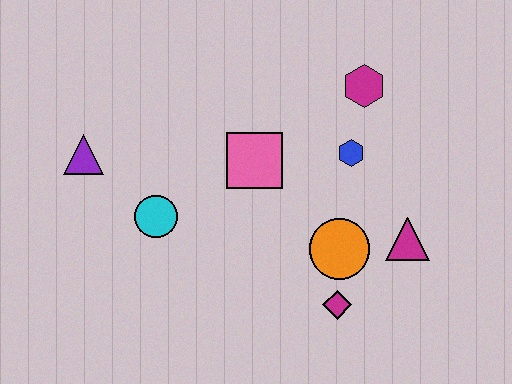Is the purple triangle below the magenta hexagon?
Yes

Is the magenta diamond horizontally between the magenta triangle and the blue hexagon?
No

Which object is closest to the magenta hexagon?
The blue hexagon is closest to the magenta hexagon.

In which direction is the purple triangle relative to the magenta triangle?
The purple triangle is to the left of the magenta triangle.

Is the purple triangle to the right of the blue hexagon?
No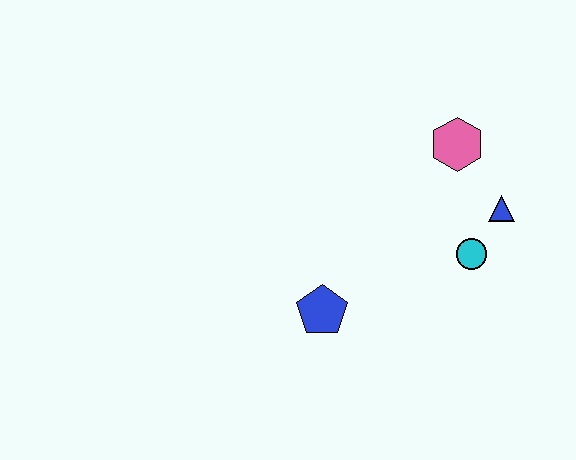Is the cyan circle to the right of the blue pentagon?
Yes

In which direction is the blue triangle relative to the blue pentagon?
The blue triangle is to the right of the blue pentagon.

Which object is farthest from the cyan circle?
The blue pentagon is farthest from the cyan circle.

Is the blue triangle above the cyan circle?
Yes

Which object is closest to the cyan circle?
The blue triangle is closest to the cyan circle.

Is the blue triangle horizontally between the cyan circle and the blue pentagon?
No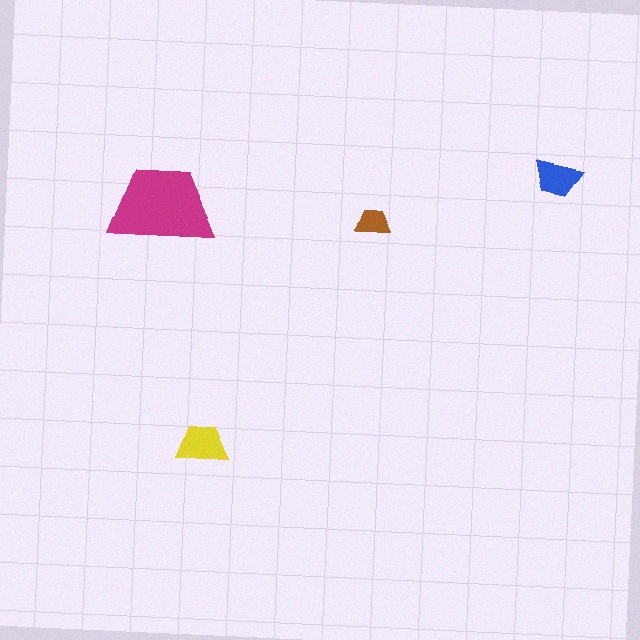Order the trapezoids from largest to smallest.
the magenta one, the yellow one, the blue one, the brown one.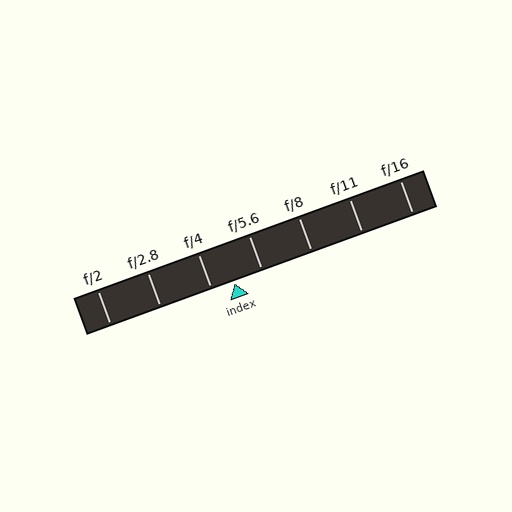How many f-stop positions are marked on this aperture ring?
There are 7 f-stop positions marked.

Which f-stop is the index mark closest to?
The index mark is closest to f/4.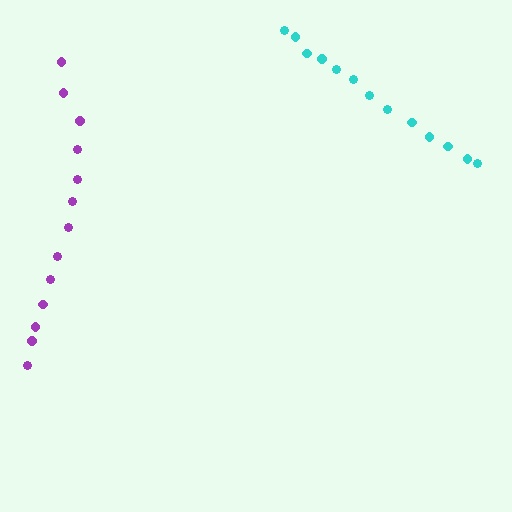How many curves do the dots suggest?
There are 2 distinct paths.